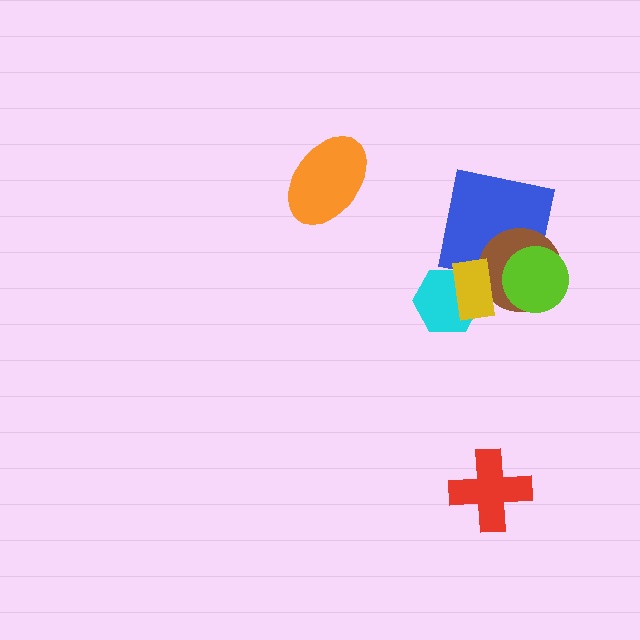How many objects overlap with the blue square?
3 objects overlap with the blue square.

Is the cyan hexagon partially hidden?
Yes, it is partially covered by another shape.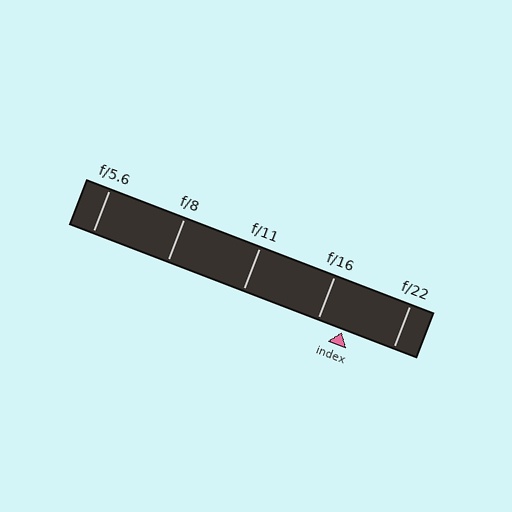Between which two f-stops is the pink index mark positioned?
The index mark is between f/16 and f/22.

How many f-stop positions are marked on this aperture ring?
There are 5 f-stop positions marked.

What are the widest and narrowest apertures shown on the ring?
The widest aperture shown is f/5.6 and the narrowest is f/22.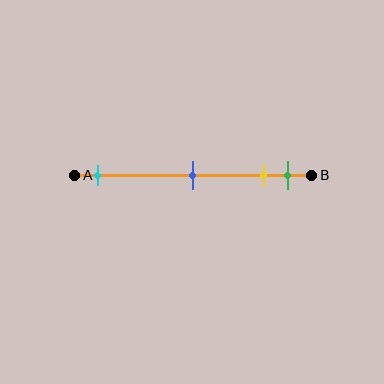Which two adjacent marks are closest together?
The yellow and green marks are the closest adjacent pair.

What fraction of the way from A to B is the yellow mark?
The yellow mark is approximately 80% (0.8) of the way from A to B.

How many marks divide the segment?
There are 4 marks dividing the segment.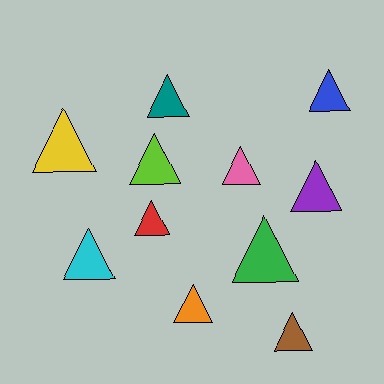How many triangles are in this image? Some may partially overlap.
There are 11 triangles.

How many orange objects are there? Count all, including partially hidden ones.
There is 1 orange object.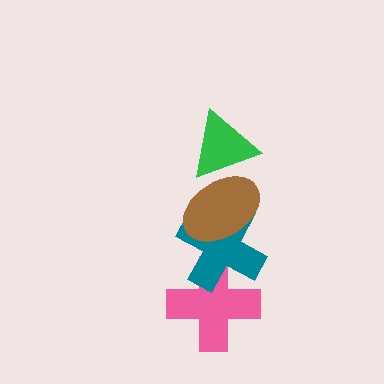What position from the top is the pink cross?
The pink cross is 4th from the top.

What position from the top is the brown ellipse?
The brown ellipse is 2nd from the top.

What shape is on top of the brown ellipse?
The green triangle is on top of the brown ellipse.